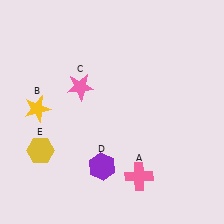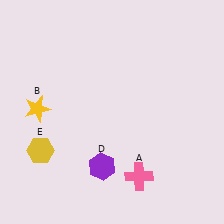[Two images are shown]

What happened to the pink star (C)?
The pink star (C) was removed in Image 2. It was in the top-left area of Image 1.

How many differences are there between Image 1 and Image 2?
There is 1 difference between the two images.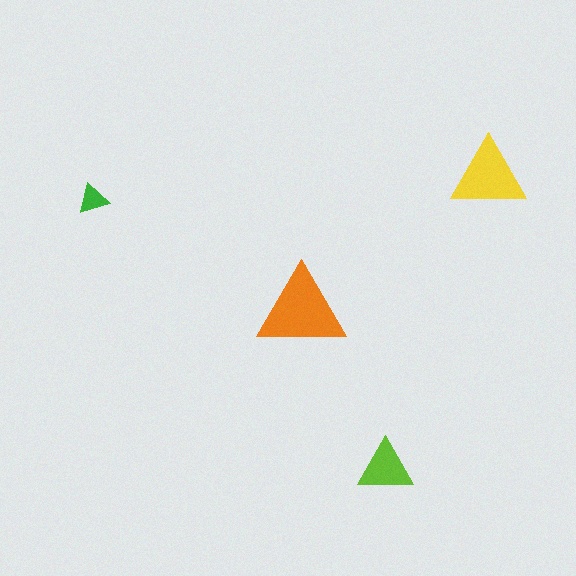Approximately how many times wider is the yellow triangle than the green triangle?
About 2.5 times wider.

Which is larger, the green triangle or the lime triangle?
The lime one.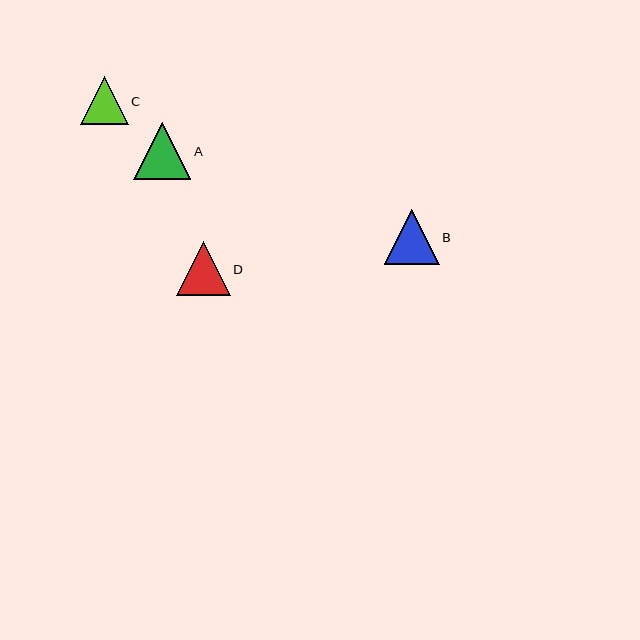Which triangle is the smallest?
Triangle C is the smallest with a size of approximately 48 pixels.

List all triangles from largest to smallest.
From largest to smallest: A, B, D, C.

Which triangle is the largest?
Triangle A is the largest with a size of approximately 57 pixels.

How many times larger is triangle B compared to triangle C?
Triangle B is approximately 1.1 times the size of triangle C.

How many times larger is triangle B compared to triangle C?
Triangle B is approximately 1.1 times the size of triangle C.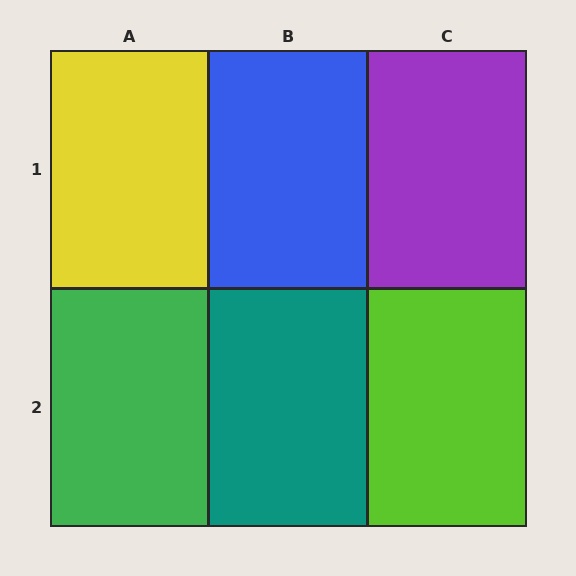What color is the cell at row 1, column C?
Purple.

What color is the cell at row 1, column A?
Yellow.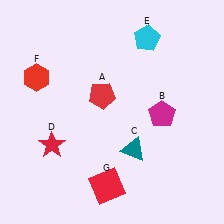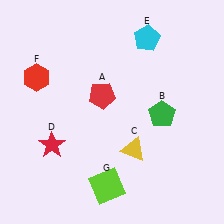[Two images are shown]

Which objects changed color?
B changed from magenta to green. C changed from teal to yellow. G changed from red to lime.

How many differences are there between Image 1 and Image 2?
There are 3 differences between the two images.